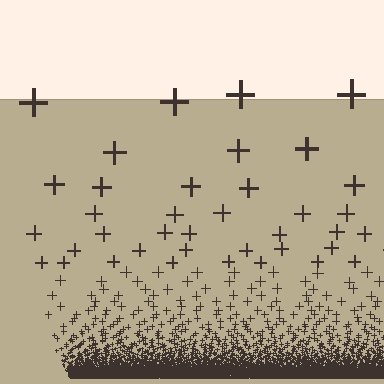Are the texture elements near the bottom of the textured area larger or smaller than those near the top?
Smaller. The gradient is inverted — elements near the bottom are smaller and denser.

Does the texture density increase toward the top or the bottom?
Density increases toward the bottom.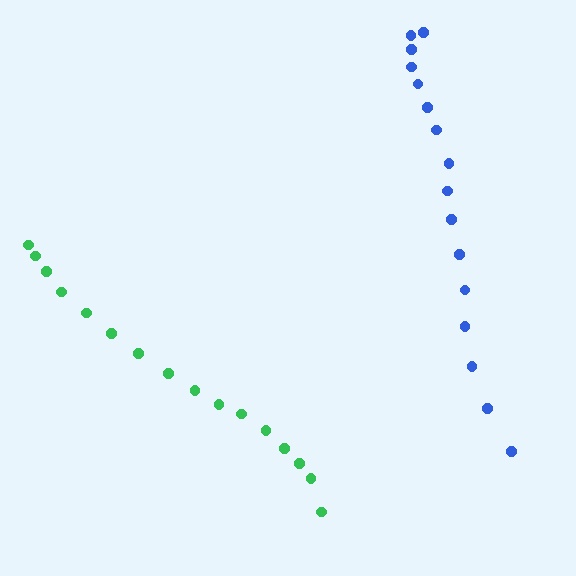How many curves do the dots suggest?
There are 2 distinct paths.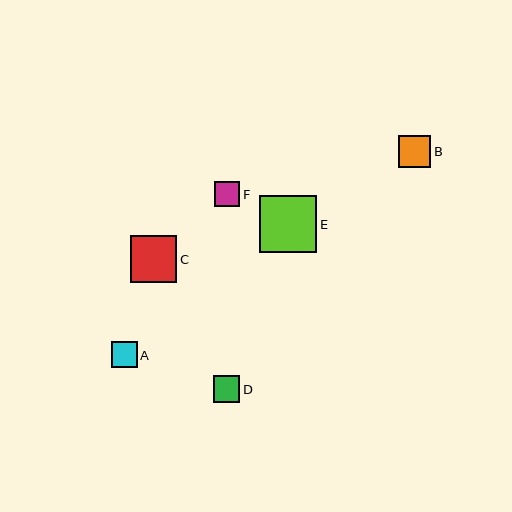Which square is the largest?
Square E is the largest with a size of approximately 57 pixels.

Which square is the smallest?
Square F is the smallest with a size of approximately 25 pixels.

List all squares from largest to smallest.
From largest to smallest: E, C, B, D, A, F.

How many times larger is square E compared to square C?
Square E is approximately 1.2 times the size of square C.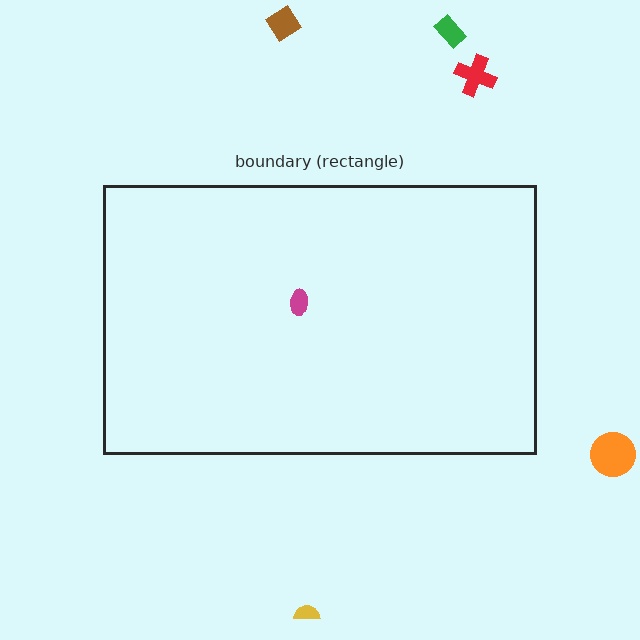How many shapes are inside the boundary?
1 inside, 5 outside.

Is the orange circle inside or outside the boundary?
Outside.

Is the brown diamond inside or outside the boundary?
Outside.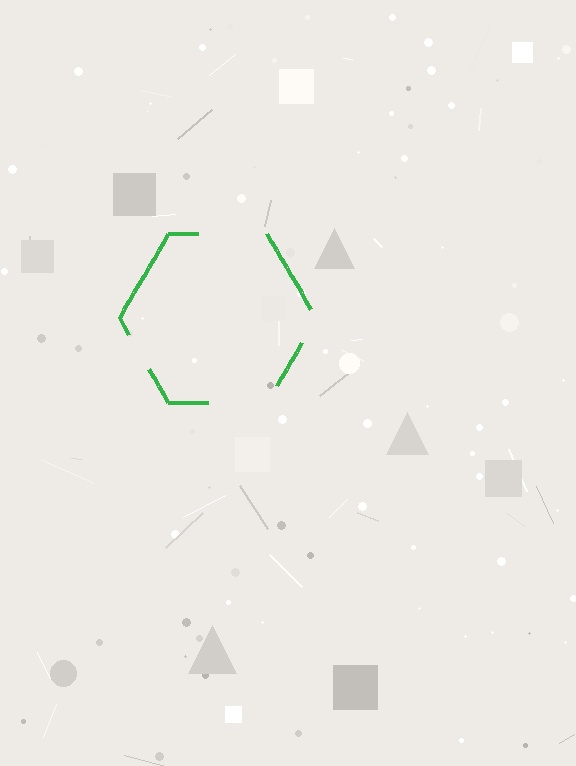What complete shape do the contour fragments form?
The contour fragments form a hexagon.